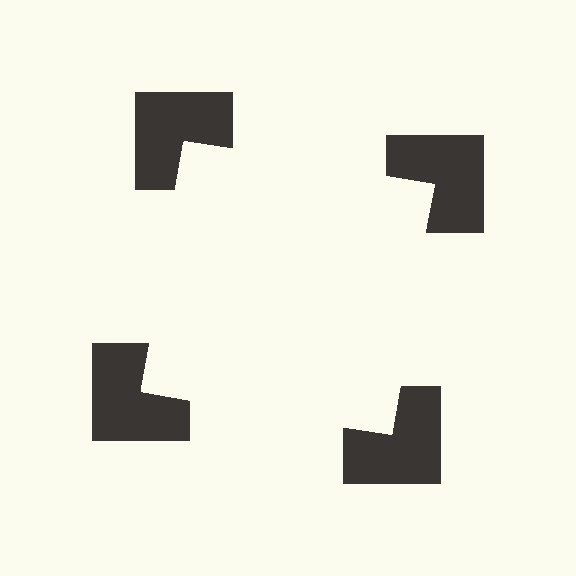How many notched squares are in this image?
There are 4 — one at each vertex of the illusory square.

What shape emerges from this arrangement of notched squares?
An illusory square — its edges are inferred from the aligned wedge cuts in the notched squares, not physically drawn.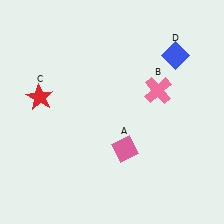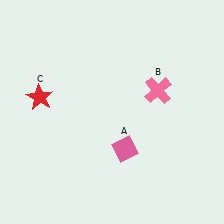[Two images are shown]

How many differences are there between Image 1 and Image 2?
There is 1 difference between the two images.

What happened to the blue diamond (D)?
The blue diamond (D) was removed in Image 2. It was in the top-right area of Image 1.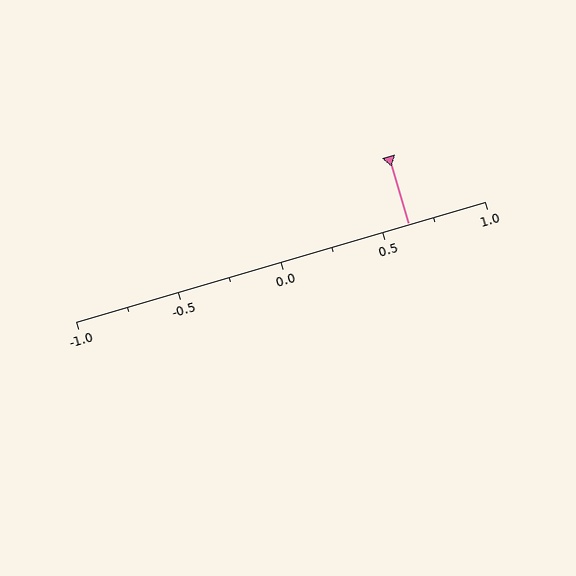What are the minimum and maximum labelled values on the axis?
The axis runs from -1.0 to 1.0.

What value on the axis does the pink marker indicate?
The marker indicates approximately 0.62.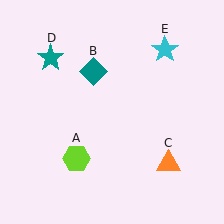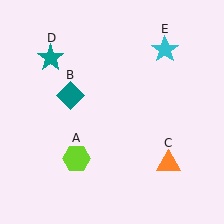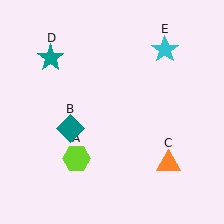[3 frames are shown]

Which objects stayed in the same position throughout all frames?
Lime hexagon (object A) and orange triangle (object C) and teal star (object D) and cyan star (object E) remained stationary.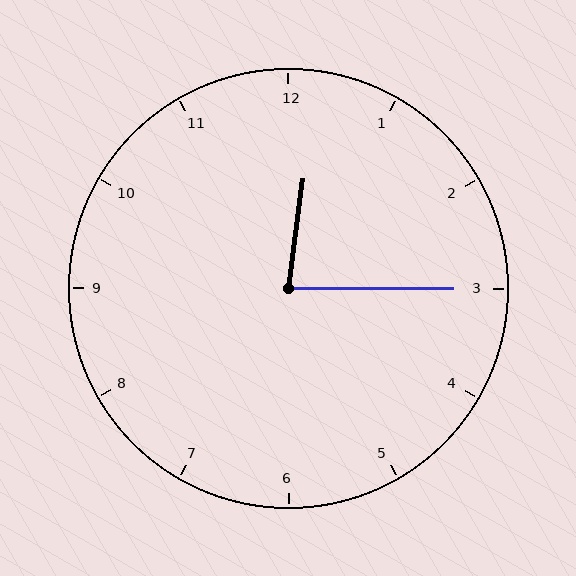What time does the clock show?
12:15.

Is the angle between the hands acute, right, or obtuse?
It is acute.